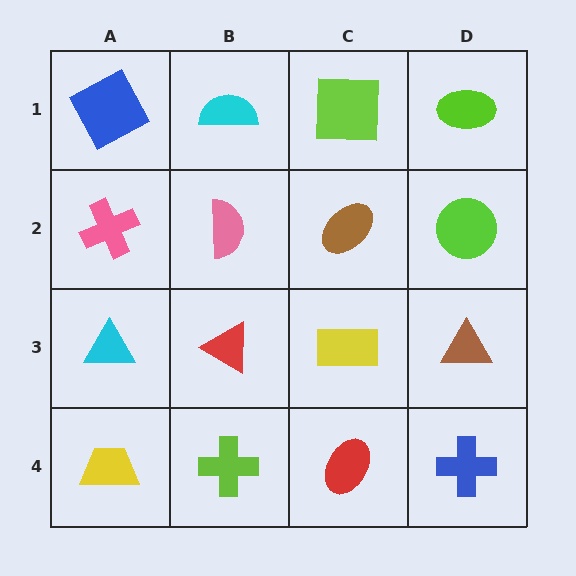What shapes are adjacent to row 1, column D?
A lime circle (row 2, column D), a lime square (row 1, column C).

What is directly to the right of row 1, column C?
A lime ellipse.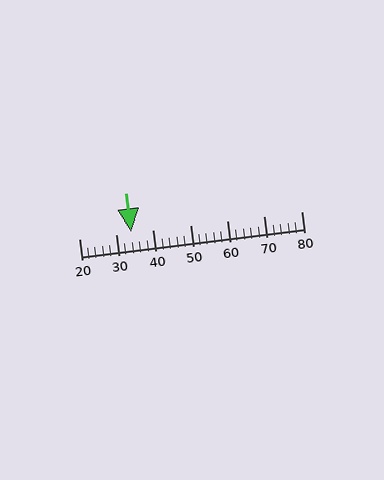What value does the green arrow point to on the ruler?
The green arrow points to approximately 34.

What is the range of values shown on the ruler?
The ruler shows values from 20 to 80.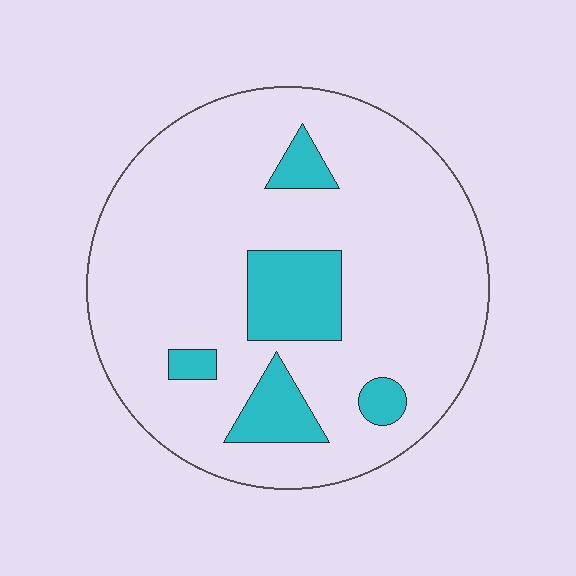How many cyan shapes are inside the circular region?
5.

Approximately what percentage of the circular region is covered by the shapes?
Approximately 15%.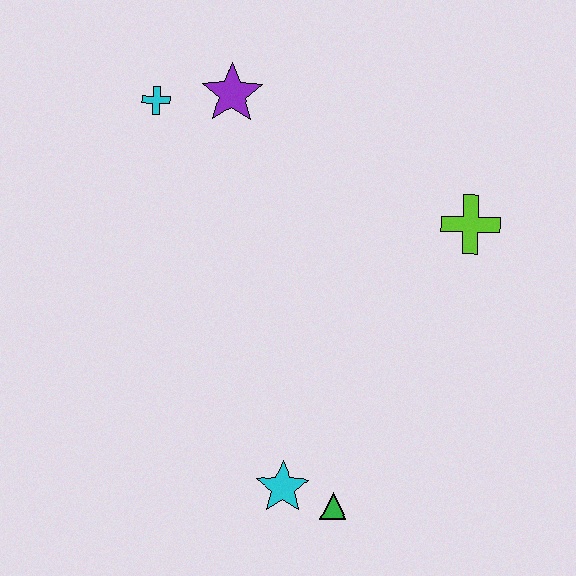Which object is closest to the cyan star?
The green triangle is closest to the cyan star.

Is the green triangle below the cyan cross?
Yes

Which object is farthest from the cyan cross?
The green triangle is farthest from the cyan cross.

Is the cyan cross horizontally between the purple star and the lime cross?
No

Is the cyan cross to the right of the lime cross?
No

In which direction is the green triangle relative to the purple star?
The green triangle is below the purple star.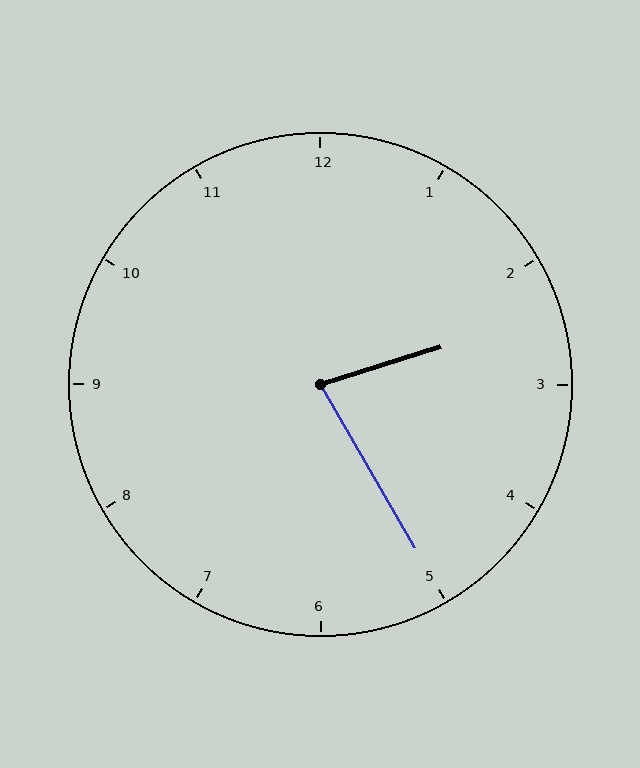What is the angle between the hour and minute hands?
Approximately 78 degrees.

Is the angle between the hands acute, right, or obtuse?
It is acute.